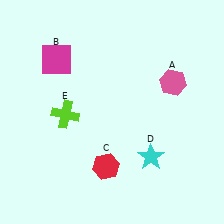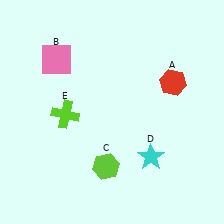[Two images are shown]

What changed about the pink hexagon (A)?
In Image 1, A is pink. In Image 2, it changed to red.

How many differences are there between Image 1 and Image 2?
There are 3 differences between the two images.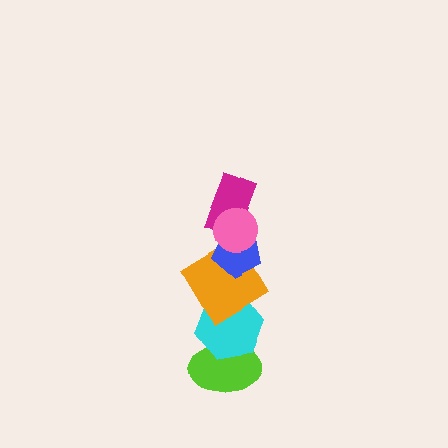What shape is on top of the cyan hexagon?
The orange diamond is on top of the cyan hexagon.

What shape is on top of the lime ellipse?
The cyan hexagon is on top of the lime ellipse.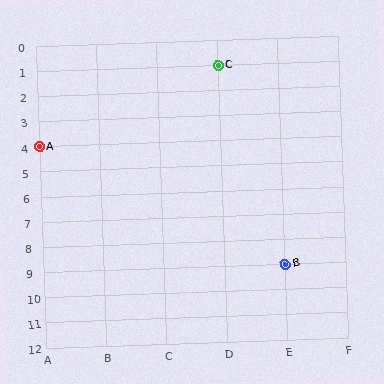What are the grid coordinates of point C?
Point C is at grid coordinates (D, 1).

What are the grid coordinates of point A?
Point A is at grid coordinates (A, 4).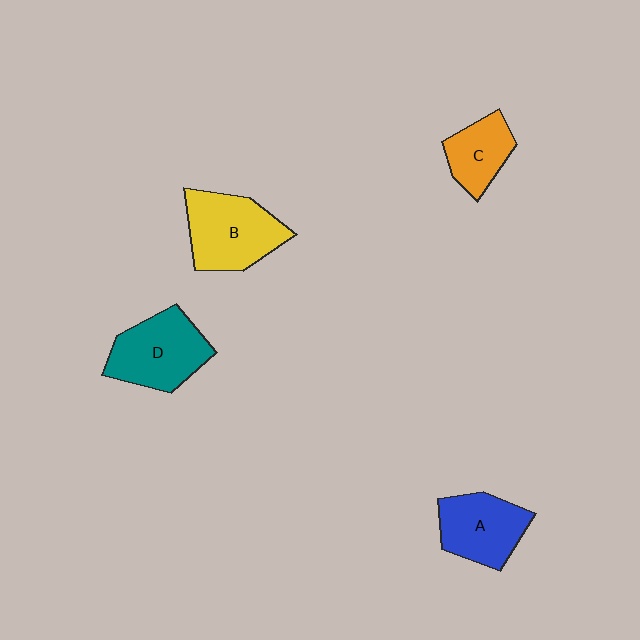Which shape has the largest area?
Shape B (yellow).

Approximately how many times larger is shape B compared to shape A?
Approximately 1.2 times.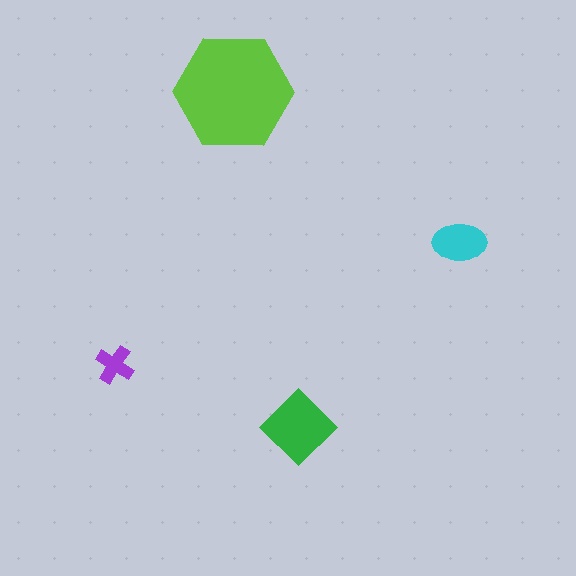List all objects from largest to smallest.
The lime hexagon, the green diamond, the cyan ellipse, the purple cross.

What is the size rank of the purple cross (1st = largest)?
4th.